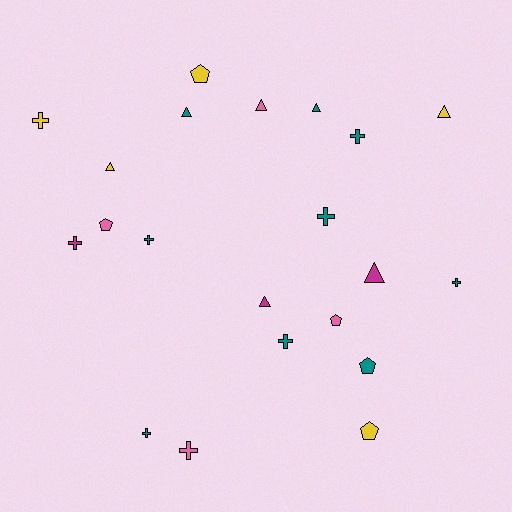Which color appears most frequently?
Teal, with 9 objects.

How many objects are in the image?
There are 21 objects.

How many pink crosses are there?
There is 1 pink cross.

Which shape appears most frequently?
Cross, with 9 objects.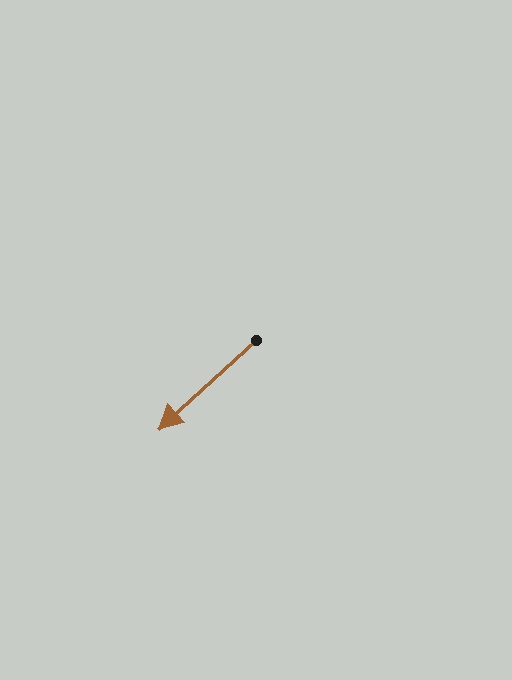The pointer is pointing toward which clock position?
Roughly 8 o'clock.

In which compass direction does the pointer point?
Southwest.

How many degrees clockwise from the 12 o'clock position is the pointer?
Approximately 228 degrees.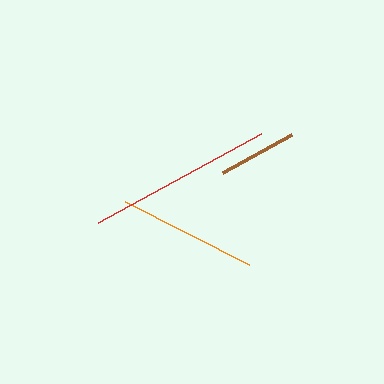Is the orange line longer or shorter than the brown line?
The orange line is longer than the brown line.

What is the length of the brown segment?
The brown segment is approximately 79 pixels long.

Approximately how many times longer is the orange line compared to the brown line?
The orange line is approximately 1.8 times the length of the brown line.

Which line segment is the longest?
The red line is the longest at approximately 186 pixels.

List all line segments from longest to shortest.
From longest to shortest: red, orange, brown.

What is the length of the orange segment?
The orange segment is approximately 139 pixels long.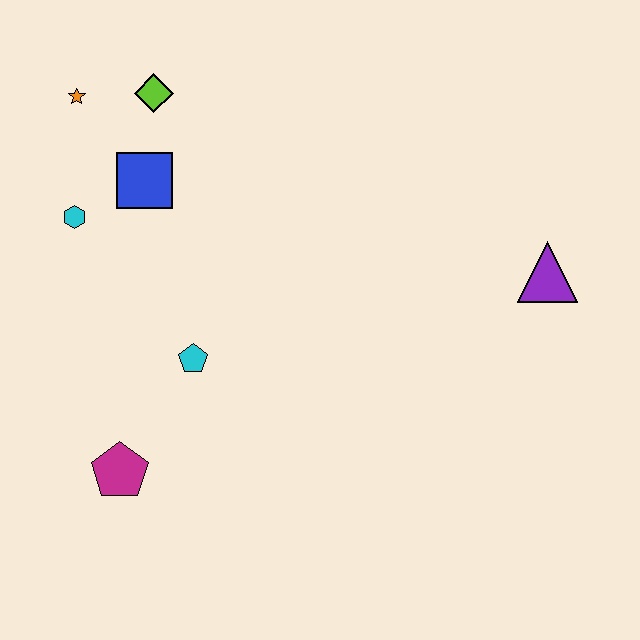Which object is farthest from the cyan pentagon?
The purple triangle is farthest from the cyan pentagon.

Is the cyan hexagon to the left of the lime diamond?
Yes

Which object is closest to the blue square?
The cyan hexagon is closest to the blue square.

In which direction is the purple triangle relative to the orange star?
The purple triangle is to the right of the orange star.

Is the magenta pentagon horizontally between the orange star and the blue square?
Yes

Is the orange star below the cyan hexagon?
No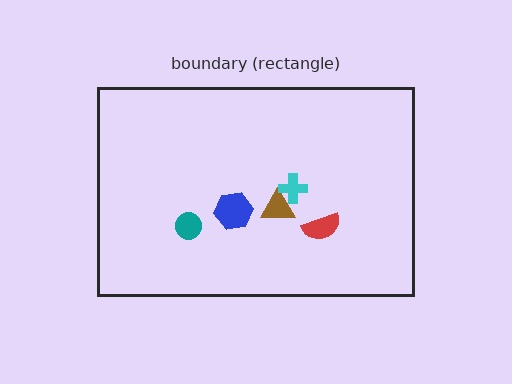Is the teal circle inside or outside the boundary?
Inside.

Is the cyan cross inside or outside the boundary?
Inside.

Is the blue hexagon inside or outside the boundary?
Inside.